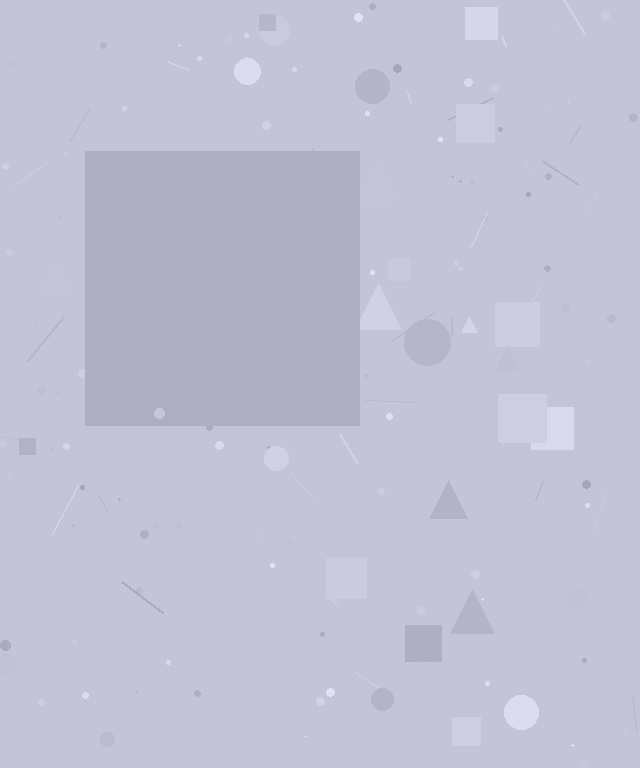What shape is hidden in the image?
A square is hidden in the image.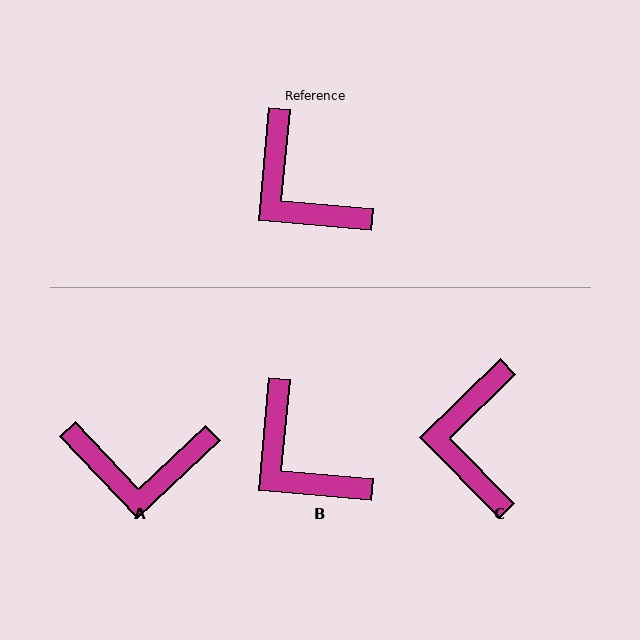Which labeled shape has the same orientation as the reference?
B.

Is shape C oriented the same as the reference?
No, it is off by about 41 degrees.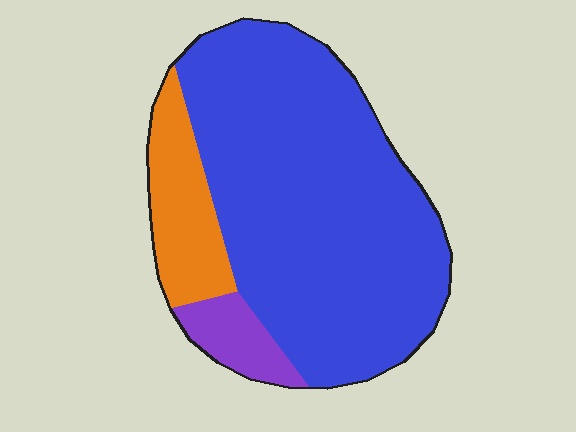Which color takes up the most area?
Blue, at roughly 75%.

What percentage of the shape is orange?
Orange covers roughly 15% of the shape.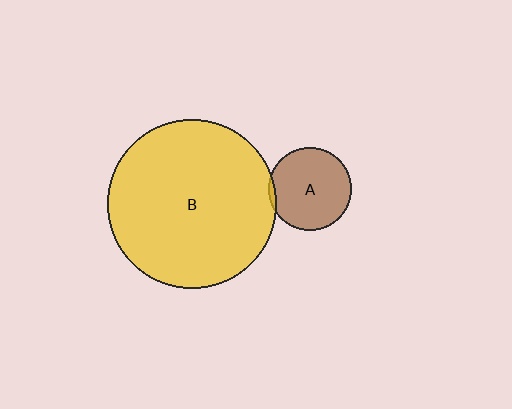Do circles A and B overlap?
Yes.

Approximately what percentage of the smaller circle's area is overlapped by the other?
Approximately 5%.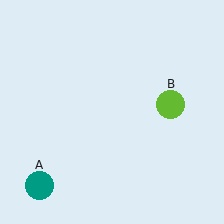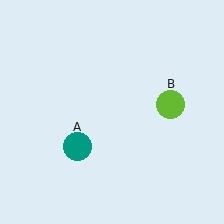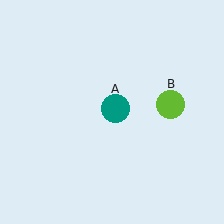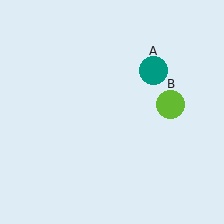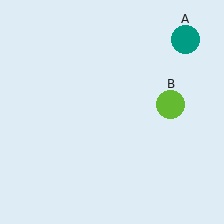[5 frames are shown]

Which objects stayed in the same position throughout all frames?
Lime circle (object B) remained stationary.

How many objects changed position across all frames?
1 object changed position: teal circle (object A).